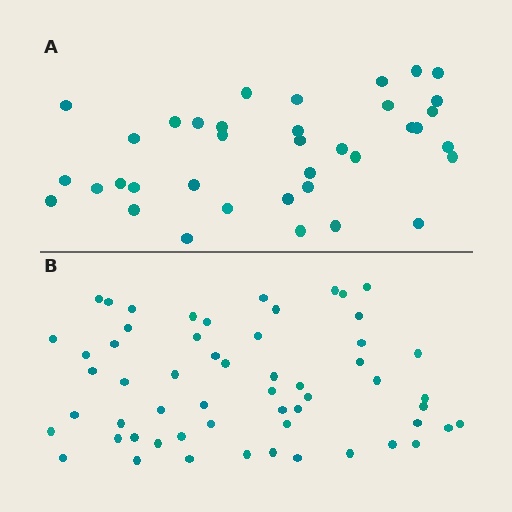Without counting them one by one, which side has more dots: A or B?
Region B (the bottom region) has more dots.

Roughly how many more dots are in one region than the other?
Region B has approximately 20 more dots than region A.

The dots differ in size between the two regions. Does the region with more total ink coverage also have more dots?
No. Region A has more total ink coverage because its dots are larger, but region B actually contains more individual dots. Total area can be misleading — the number of items is what matters here.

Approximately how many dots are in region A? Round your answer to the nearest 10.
About 40 dots. (The exact count is 37, which rounds to 40.)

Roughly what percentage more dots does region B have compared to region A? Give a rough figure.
About 55% more.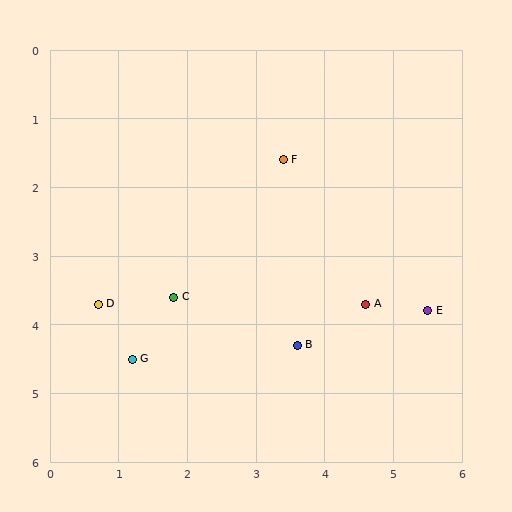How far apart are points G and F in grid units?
Points G and F are about 3.6 grid units apart.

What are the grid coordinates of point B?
Point B is at approximately (3.6, 4.3).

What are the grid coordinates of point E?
Point E is at approximately (5.5, 3.8).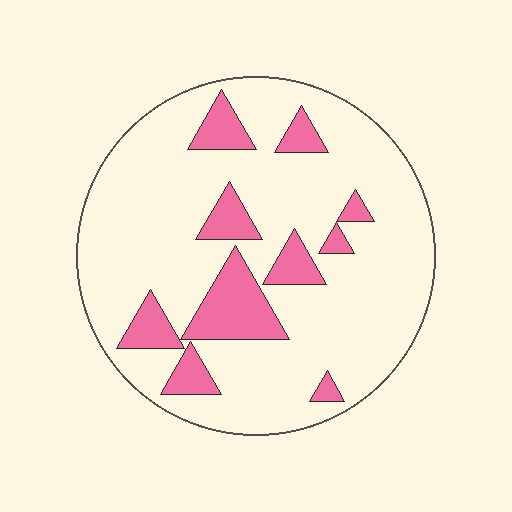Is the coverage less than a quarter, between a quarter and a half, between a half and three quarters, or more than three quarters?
Less than a quarter.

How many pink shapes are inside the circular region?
10.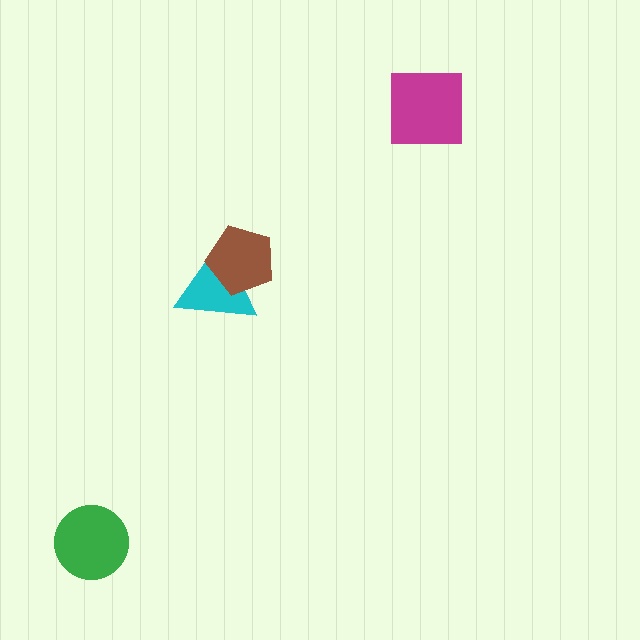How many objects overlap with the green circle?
0 objects overlap with the green circle.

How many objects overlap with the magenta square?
0 objects overlap with the magenta square.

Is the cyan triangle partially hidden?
Yes, it is partially covered by another shape.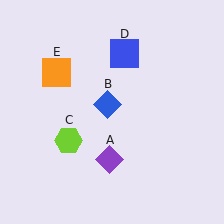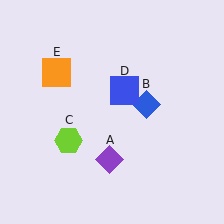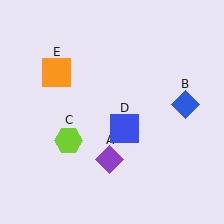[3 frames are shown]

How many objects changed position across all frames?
2 objects changed position: blue diamond (object B), blue square (object D).